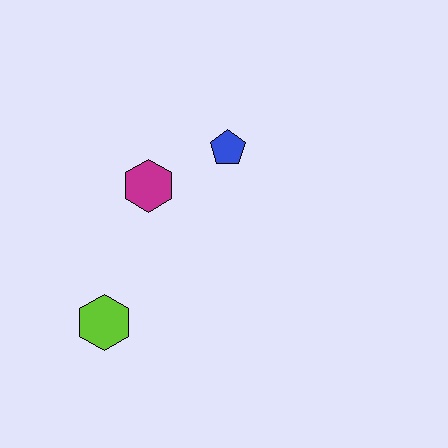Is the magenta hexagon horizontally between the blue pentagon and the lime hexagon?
Yes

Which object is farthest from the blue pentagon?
The lime hexagon is farthest from the blue pentagon.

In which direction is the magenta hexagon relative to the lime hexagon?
The magenta hexagon is above the lime hexagon.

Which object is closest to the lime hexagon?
The magenta hexagon is closest to the lime hexagon.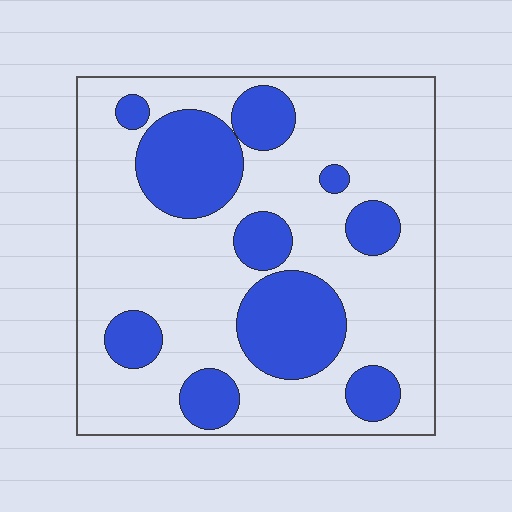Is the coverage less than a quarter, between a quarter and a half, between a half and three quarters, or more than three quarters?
Between a quarter and a half.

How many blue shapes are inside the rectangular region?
10.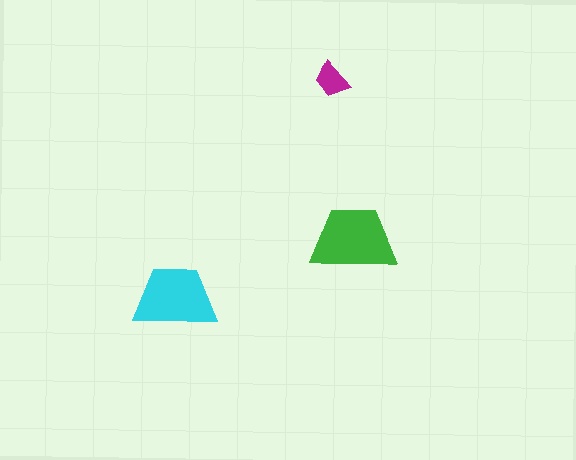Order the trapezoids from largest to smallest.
the green one, the cyan one, the magenta one.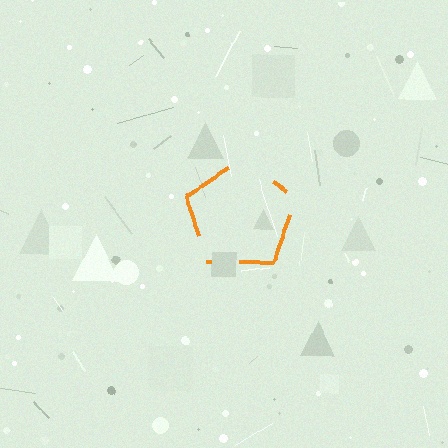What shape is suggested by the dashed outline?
The dashed outline suggests a pentagon.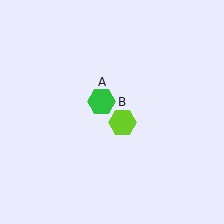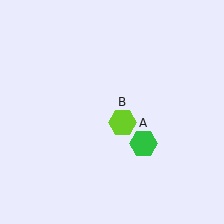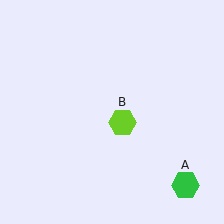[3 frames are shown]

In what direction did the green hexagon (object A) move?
The green hexagon (object A) moved down and to the right.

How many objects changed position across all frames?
1 object changed position: green hexagon (object A).